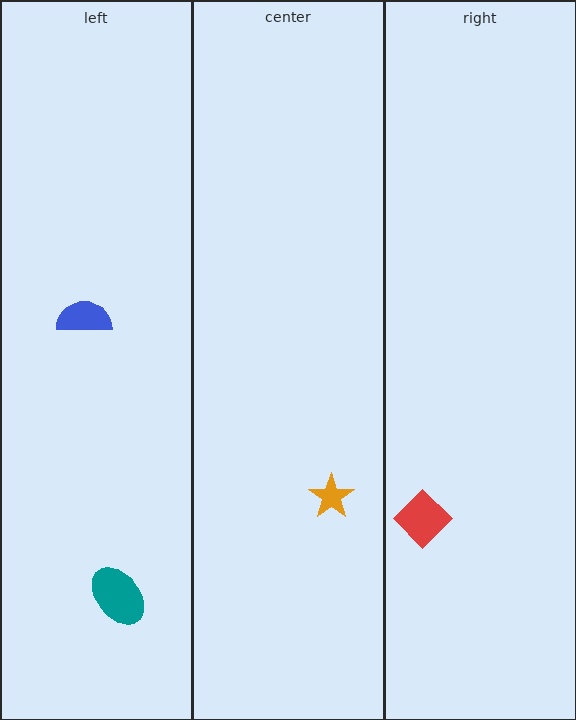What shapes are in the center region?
The orange star.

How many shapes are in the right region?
1.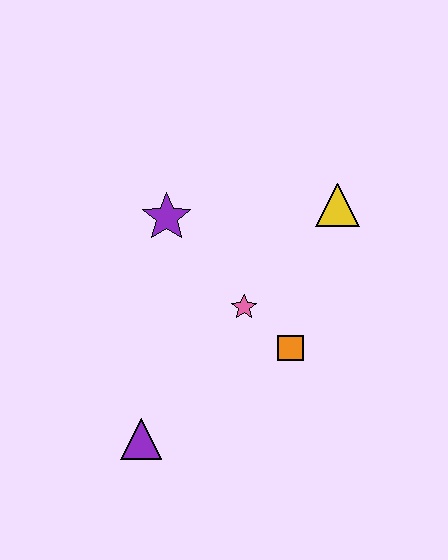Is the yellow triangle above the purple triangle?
Yes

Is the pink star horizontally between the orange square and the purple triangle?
Yes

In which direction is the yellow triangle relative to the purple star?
The yellow triangle is to the right of the purple star.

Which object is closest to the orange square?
The pink star is closest to the orange square.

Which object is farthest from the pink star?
The purple triangle is farthest from the pink star.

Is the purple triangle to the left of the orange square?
Yes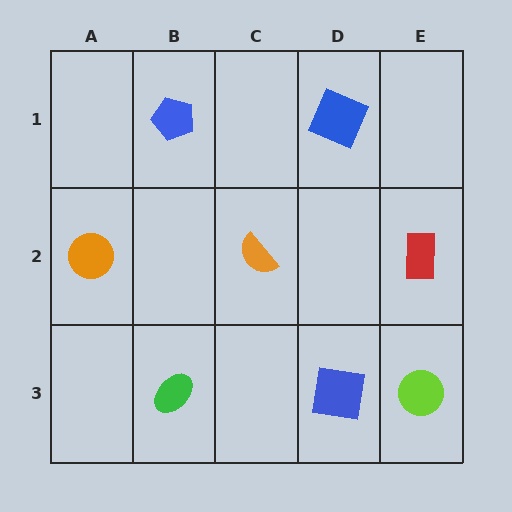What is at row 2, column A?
An orange circle.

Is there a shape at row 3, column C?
No, that cell is empty.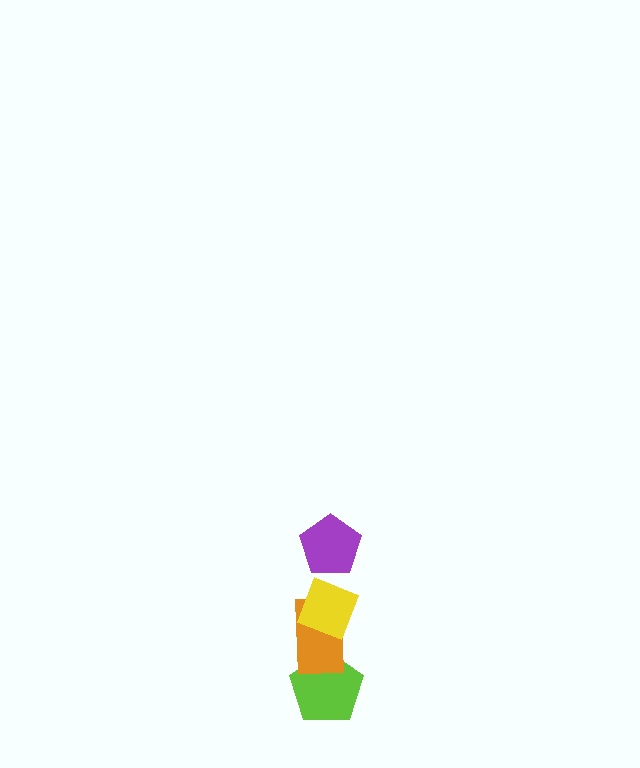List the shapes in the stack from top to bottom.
From top to bottom: the purple pentagon, the yellow diamond, the orange rectangle, the lime pentagon.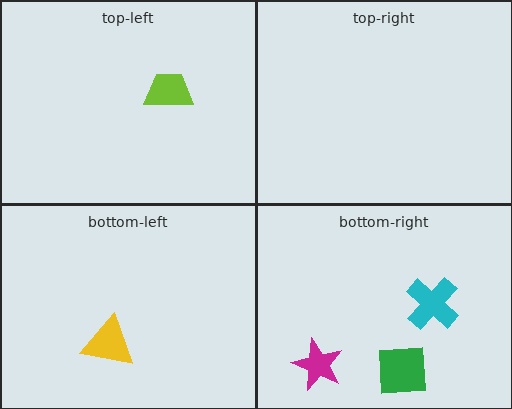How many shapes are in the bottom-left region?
1.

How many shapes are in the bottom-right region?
3.